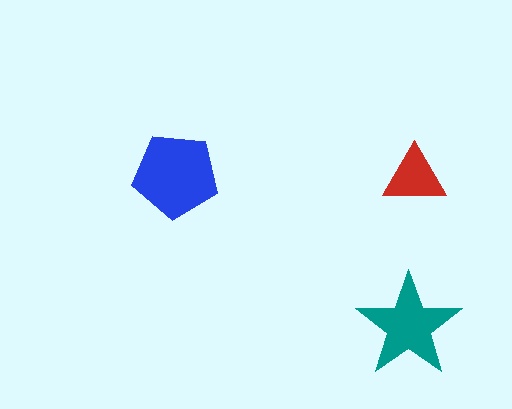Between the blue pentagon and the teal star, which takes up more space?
The blue pentagon.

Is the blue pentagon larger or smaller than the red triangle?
Larger.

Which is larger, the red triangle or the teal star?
The teal star.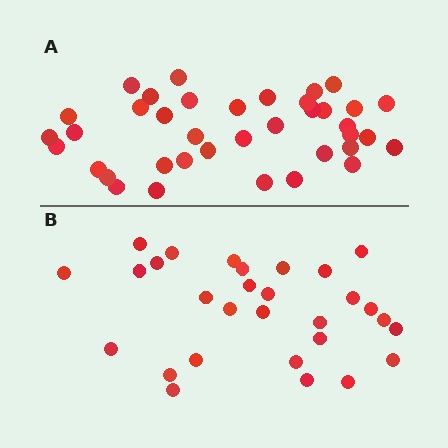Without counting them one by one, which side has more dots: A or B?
Region A (the top region) has more dots.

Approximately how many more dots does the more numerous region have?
Region A has roughly 8 or so more dots than region B.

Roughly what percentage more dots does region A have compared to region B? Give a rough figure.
About 30% more.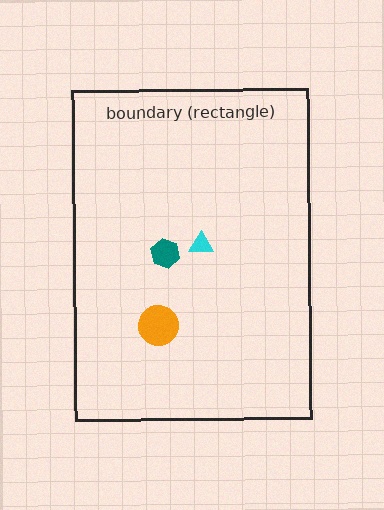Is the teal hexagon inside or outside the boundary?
Inside.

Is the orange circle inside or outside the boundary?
Inside.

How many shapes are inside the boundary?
3 inside, 0 outside.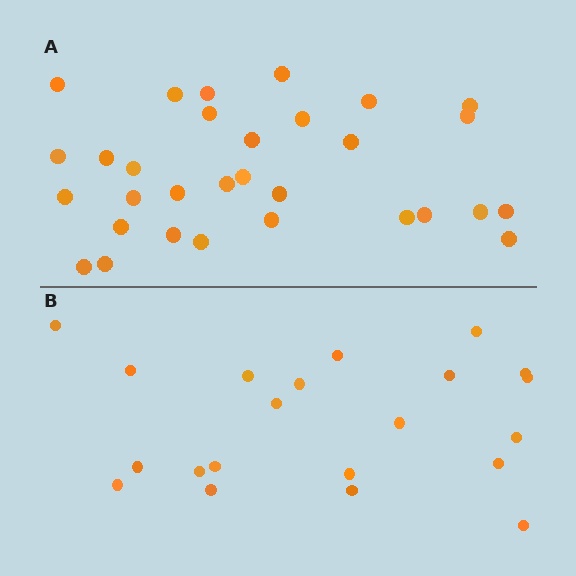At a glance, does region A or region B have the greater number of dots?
Region A (the top region) has more dots.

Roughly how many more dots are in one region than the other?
Region A has roughly 10 or so more dots than region B.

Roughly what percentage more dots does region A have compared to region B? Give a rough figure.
About 50% more.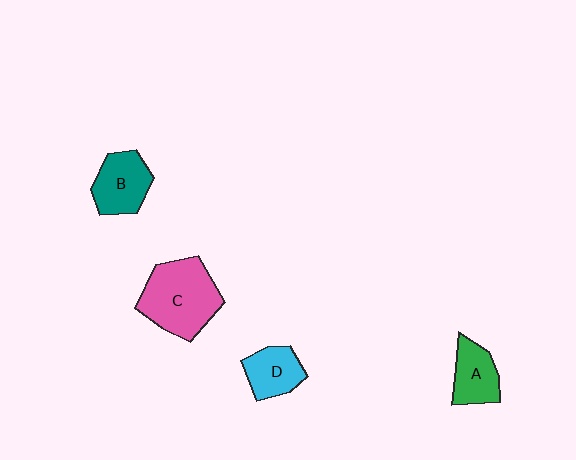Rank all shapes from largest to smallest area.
From largest to smallest: C (pink), B (teal), A (green), D (cyan).